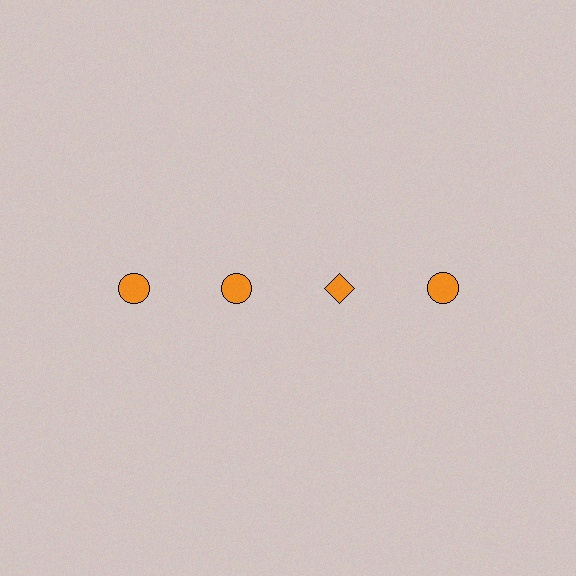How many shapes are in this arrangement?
There are 4 shapes arranged in a grid pattern.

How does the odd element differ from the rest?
It has a different shape: diamond instead of circle.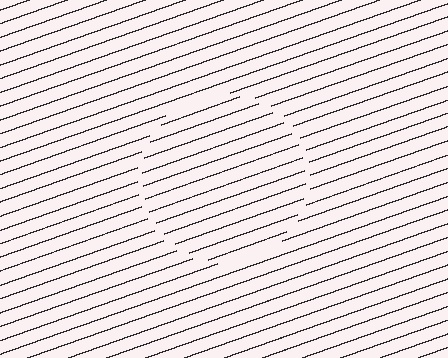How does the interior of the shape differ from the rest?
The interior of the shape contains the same grating, shifted by half a period — the contour is defined by the phase discontinuity where line-ends from the inner and outer gratings abut.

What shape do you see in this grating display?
An illusory circle. The interior of the shape contains the same grating, shifted by half a period — the contour is defined by the phase discontinuity where line-ends from the inner and outer gratings abut.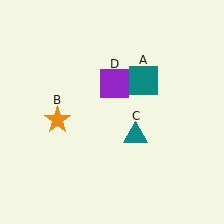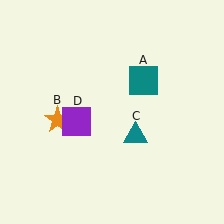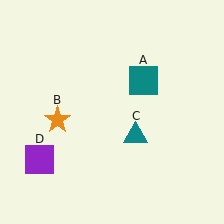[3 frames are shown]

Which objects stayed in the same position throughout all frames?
Teal square (object A) and orange star (object B) and teal triangle (object C) remained stationary.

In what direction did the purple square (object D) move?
The purple square (object D) moved down and to the left.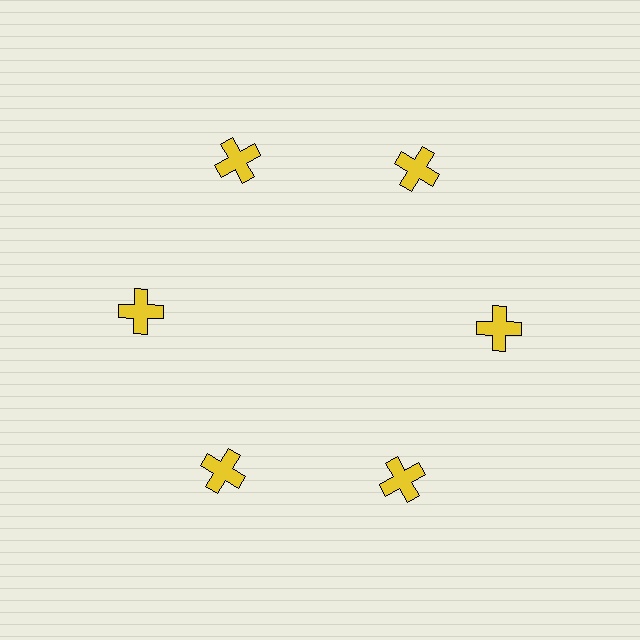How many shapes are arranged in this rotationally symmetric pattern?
There are 6 shapes, arranged in 6 groups of 1.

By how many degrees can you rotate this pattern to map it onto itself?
The pattern maps onto itself every 60 degrees of rotation.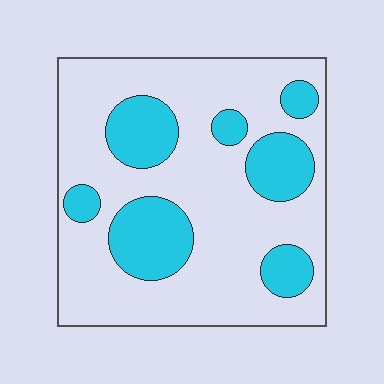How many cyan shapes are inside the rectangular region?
7.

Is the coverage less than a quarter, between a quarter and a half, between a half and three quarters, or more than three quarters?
Between a quarter and a half.